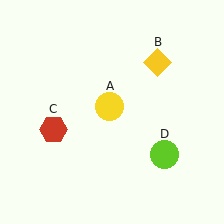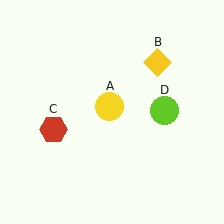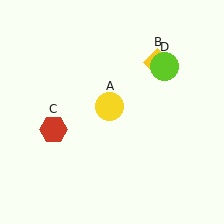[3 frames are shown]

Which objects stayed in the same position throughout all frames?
Yellow circle (object A) and yellow diamond (object B) and red hexagon (object C) remained stationary.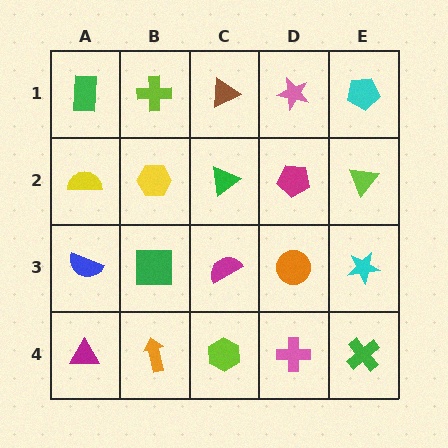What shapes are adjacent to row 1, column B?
A yellow hexagon (row 2, column B), a green rectangle (row 1, column A), a brown triangle (row 1, column C).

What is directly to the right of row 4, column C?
A pink cross.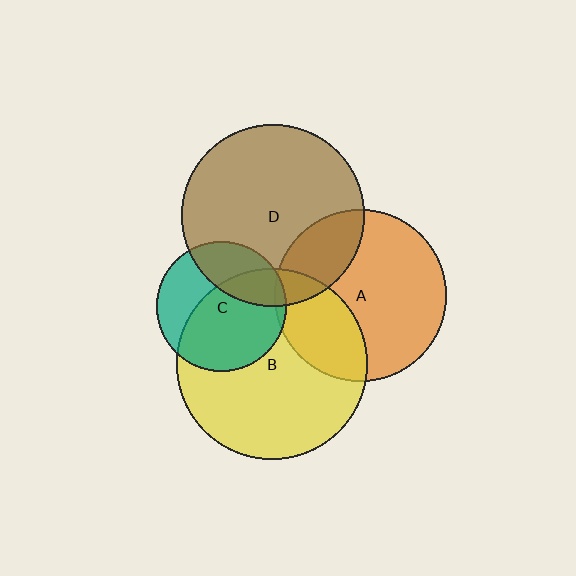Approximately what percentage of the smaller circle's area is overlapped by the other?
Approximately 10%.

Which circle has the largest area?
Circle B (yellow).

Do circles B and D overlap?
Yes.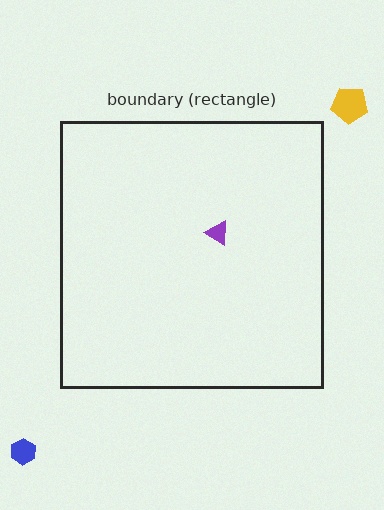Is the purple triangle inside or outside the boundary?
Inside.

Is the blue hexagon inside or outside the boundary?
Outside.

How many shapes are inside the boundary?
1 inside, 2 outside.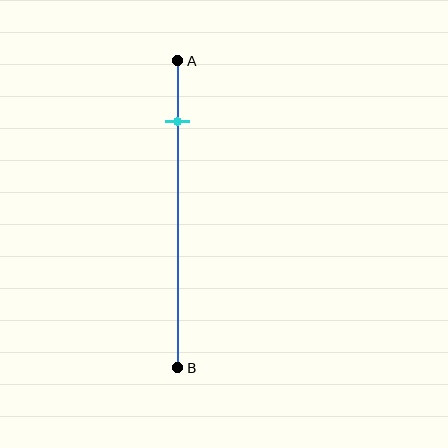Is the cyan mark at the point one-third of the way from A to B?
No, the mark is at about 20% from A, not at the 33% one-third point.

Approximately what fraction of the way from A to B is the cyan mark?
The cyan mark is approximately 20% of the way from A to B.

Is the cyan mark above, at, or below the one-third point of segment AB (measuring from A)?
The cyan mark is above the one-third point of segment AB.